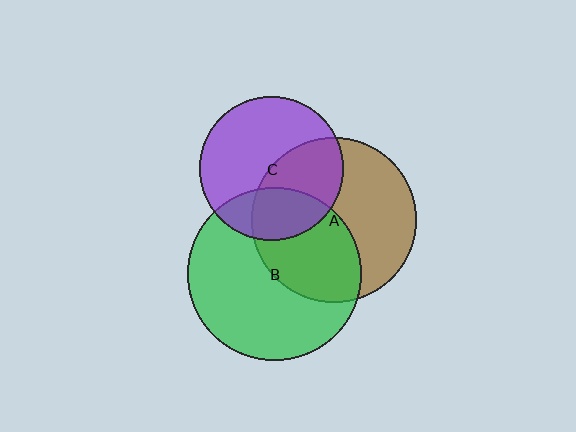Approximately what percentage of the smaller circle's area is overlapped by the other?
Approximately 40%.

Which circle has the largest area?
Circle B (green).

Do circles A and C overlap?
Yes.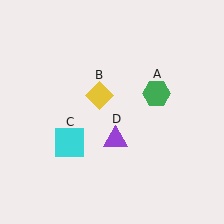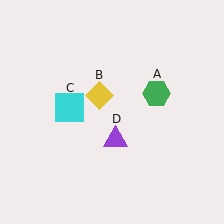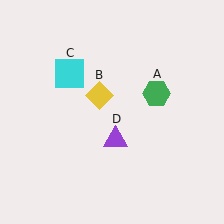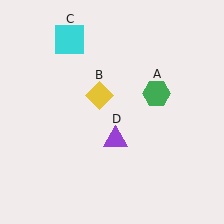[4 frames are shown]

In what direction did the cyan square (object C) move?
The cyan square (object C) moved up.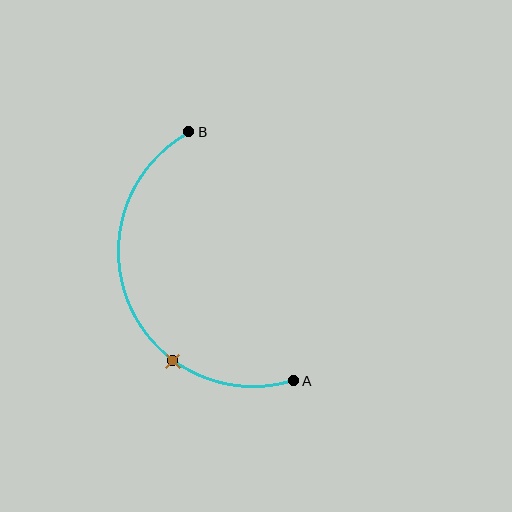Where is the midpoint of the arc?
The arc midpoint is the point on the curve farthest from the straight line joining A and B. It sits to the left of that line.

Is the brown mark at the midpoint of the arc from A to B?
No. The brown mark lies on the arc but is closer to endpoint A. The arc midpoint would be at the point on the curve equidistant along the arc from both A and B.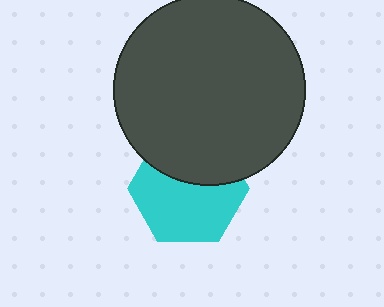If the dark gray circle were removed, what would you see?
You would see the complete cyan hexagon.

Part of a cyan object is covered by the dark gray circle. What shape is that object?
It is a hexagon.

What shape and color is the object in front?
The object in front is a dark gray circle.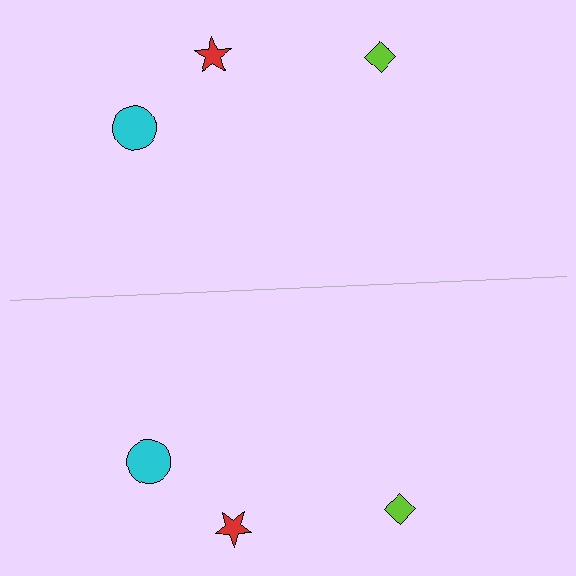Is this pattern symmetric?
Yes, this pattern has bilateral (reflection) symmetry.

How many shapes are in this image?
There are 6 shapes in this image.